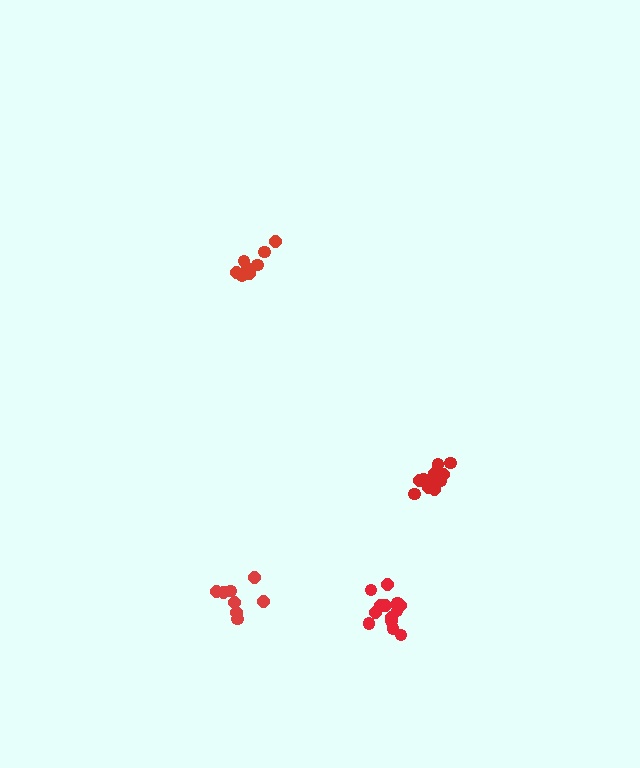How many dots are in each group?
Group 1: 8 dots, Group 2: 11 dots, Group 3: 8 dots, Group 4: 13 dots (40 total).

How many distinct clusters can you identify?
There are 4 distinct clusters.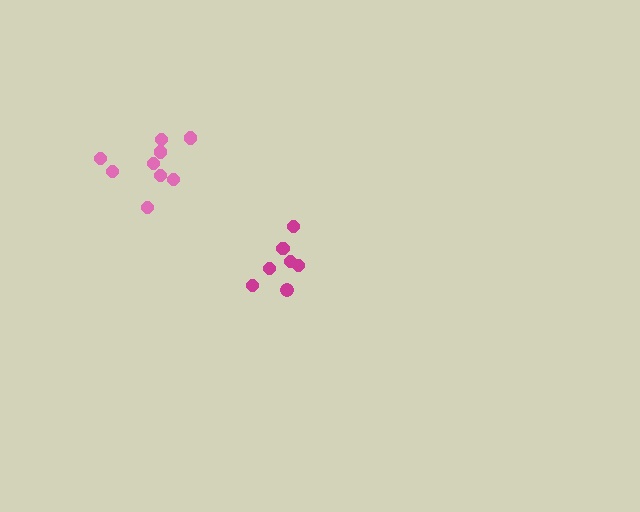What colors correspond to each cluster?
The clusters are colored: magenta, pink.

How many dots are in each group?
Group 1: 7 dots, Group 2: 9 dots (16 total).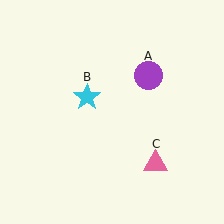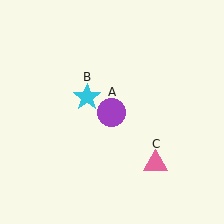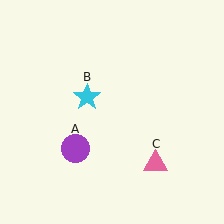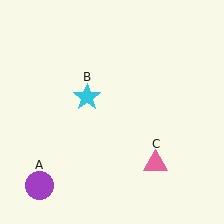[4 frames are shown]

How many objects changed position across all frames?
1 object changed position: purple circle (object A).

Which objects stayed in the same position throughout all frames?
Cyan star (object B) and pink triangle (object C) remained stationary.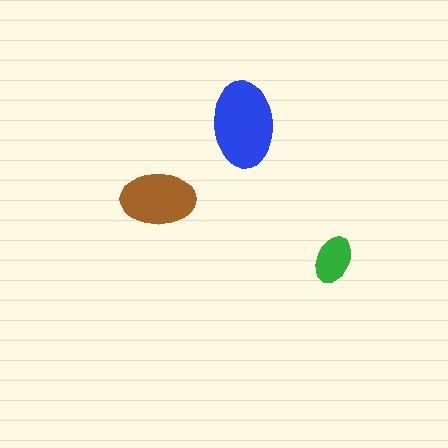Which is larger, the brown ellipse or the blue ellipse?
The blue one.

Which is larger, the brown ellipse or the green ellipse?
The brown one.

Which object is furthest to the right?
The green ellipse is rightmost.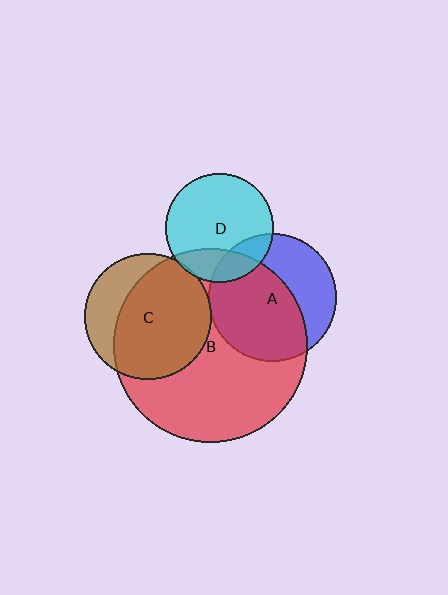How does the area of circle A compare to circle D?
Approximately 1.4 times.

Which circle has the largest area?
Circle B (red).